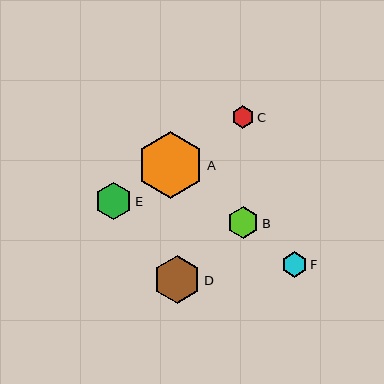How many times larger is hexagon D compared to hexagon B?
Hexagon D is approximately 1.5 times the size of hexagon B.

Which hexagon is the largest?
Hexagon A is the largest with a size of approximately 67 pixels.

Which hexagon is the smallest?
Hexagon C is the smallest with a size of approximately 22 pixels.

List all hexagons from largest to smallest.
From largest to smallest: A, D, E, B, F, C.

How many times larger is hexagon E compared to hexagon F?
Hexagon E is approximately 1.5 times the size of hexagon F.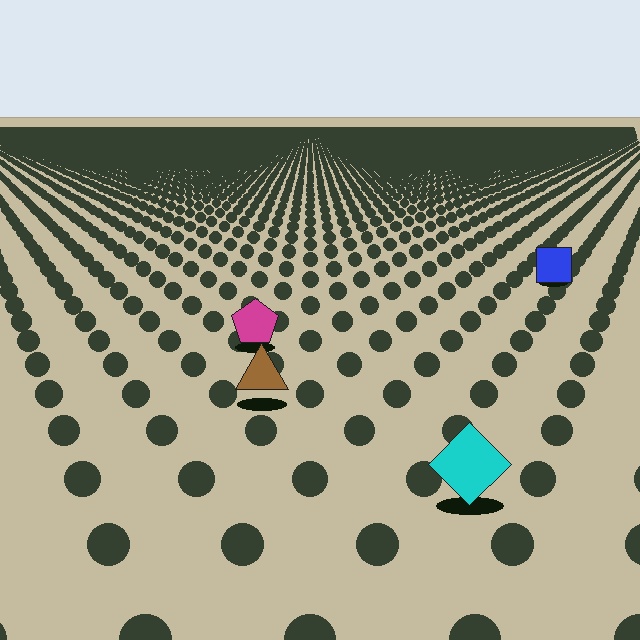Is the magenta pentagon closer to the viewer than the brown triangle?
No. The brown triangle is closer — you can tell from the texture gradient: the ground texture is coarser near it.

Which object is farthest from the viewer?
The blue square is farthest from the viewer. It appears smaller and the ground texture around it is denser.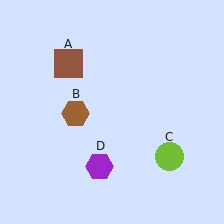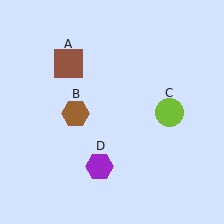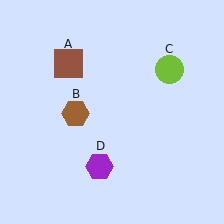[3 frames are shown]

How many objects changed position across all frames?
1 object changed position: lime circle (object C).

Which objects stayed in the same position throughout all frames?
Brown square (object A) and brown hexagon (object B) and purple hexagon (object D) remained stationary.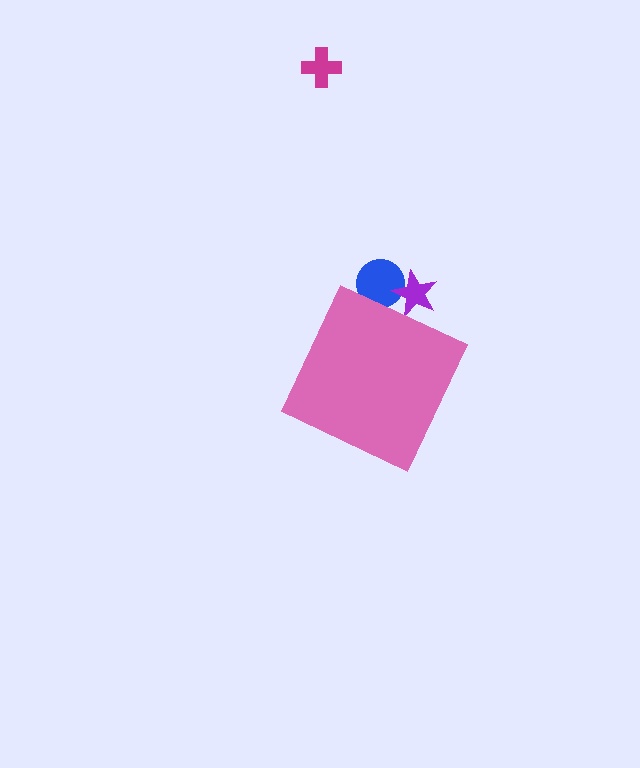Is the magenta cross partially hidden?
No, the magenta cross is fully visible.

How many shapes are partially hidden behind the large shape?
2 shapes are partially hidden.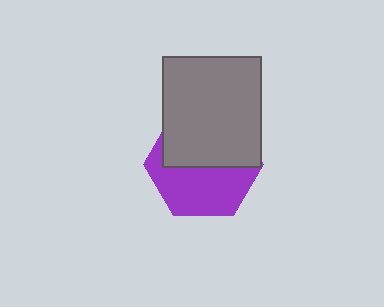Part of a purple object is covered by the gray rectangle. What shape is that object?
It is a hexagon.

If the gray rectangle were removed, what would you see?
You would see the complete purple hexagon.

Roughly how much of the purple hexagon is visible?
About half of it is visible (roughly 49%).